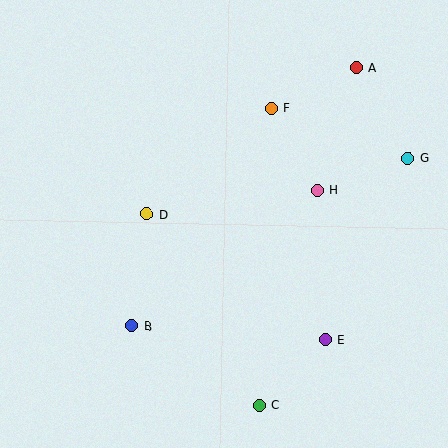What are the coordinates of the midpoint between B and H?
The midpoint between B and H is at (224, 258).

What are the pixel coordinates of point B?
Point B is at (132, 326).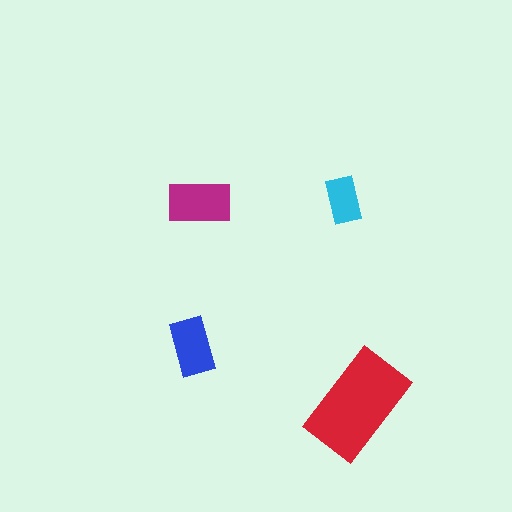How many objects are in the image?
There are 4 objects in the image.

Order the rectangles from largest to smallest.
the red one, the magenta one, the blue one, the cyan one.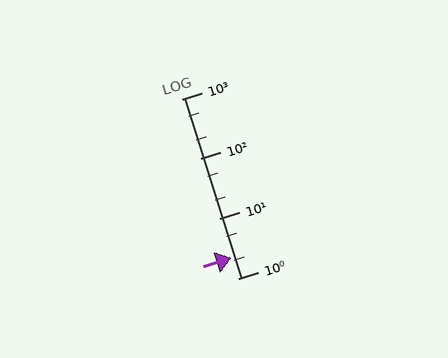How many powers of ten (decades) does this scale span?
The scale spans 3 decades, from 1 to 1000.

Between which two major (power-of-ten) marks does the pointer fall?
The pointer is between 1 and 10.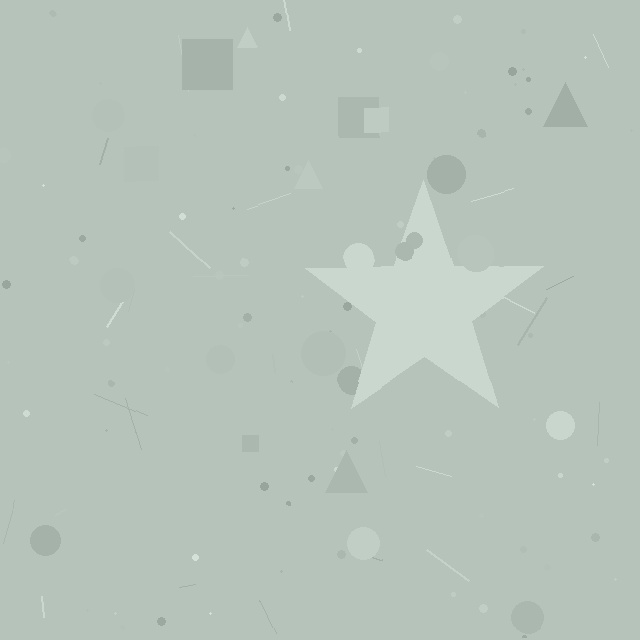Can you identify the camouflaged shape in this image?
The camouflaged shape is a star.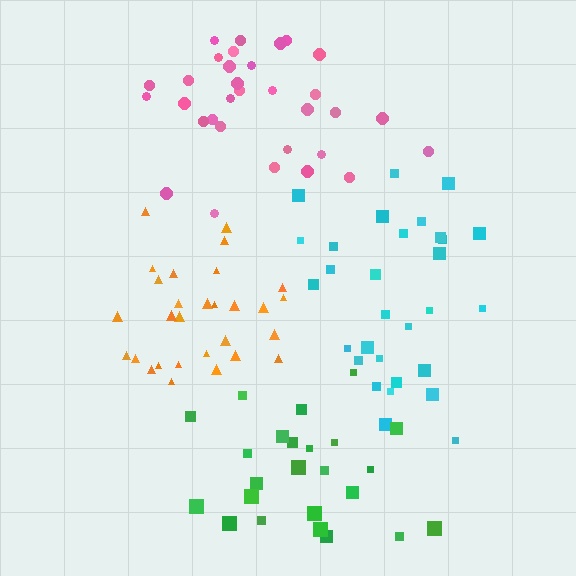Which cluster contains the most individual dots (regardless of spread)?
Pink (33).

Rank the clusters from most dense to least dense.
orange, cyan, green, pink.